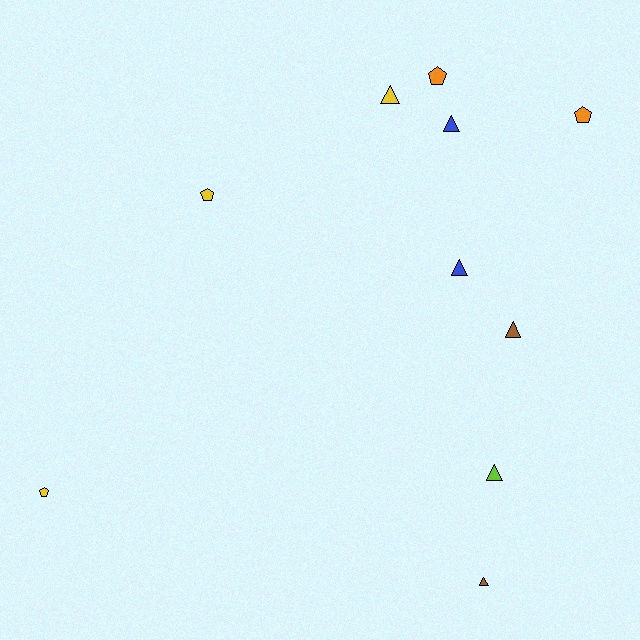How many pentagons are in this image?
There are 4 pentagons.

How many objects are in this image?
There are 10 objects.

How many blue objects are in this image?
There are 2 blue objects.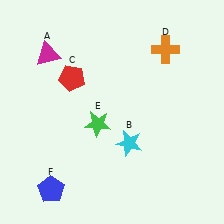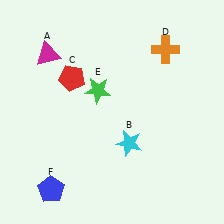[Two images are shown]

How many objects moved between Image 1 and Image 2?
1 object moved between the two images.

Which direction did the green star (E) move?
The green star (E) moved up.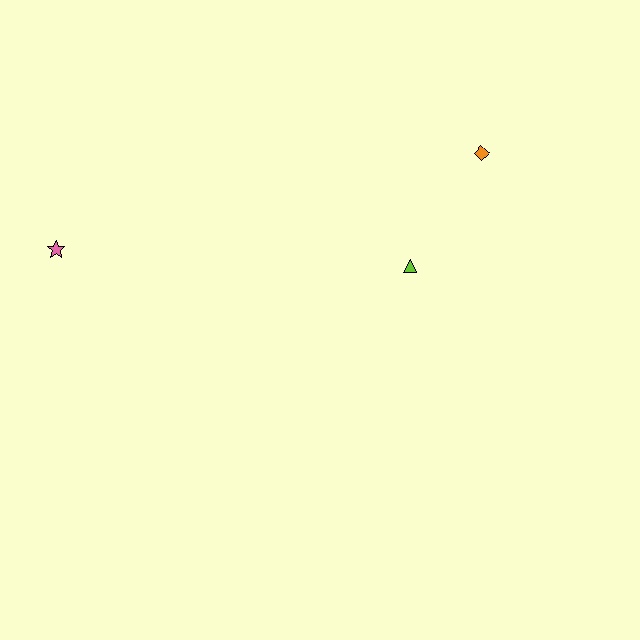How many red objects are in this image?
There are no red objects.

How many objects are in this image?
There are 3 objects.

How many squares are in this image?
There are no squares.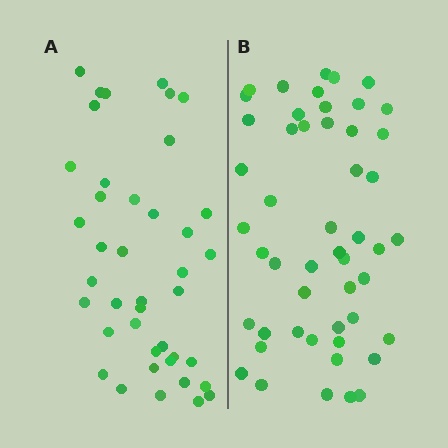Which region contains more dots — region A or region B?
Region B (the right region) has more dots.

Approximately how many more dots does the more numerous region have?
Region B has roughly 8 or so more dots than region A.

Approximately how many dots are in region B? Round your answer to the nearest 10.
About 50 dots.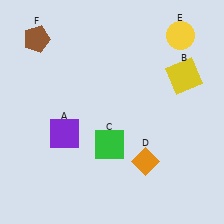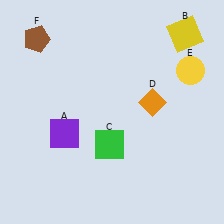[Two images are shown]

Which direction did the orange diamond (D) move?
The orange diamond (D) moved up.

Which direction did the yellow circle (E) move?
The yellow circle (E) moved down.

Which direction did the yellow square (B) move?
The yellow square (B) moved up.